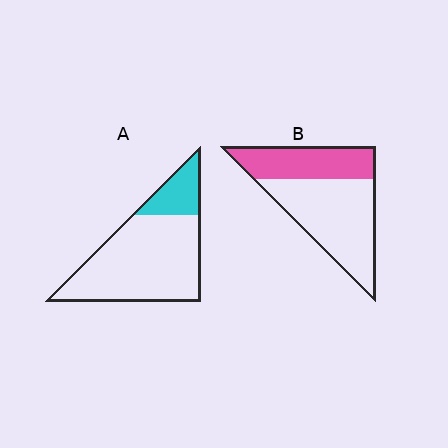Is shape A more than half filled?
No.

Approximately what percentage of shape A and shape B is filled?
A is approximately 20% and B is approximately 40%.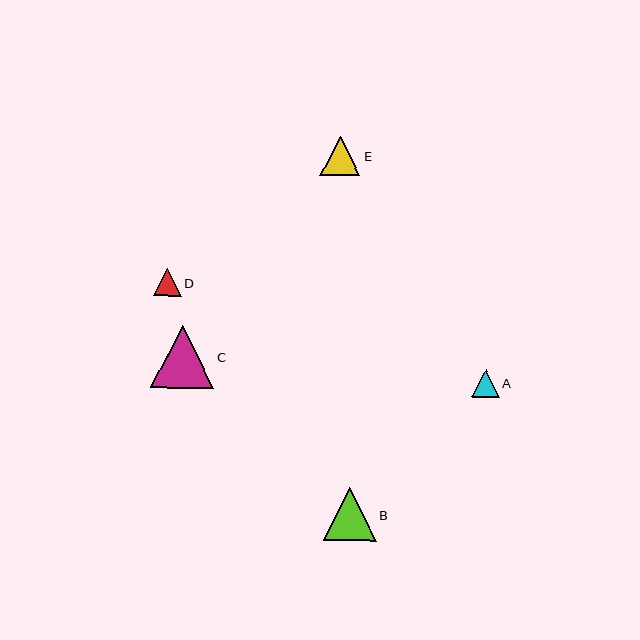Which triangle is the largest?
Triangle C is the largest with a size of approximately 63 pixels.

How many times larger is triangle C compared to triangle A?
Triangle C is approximately 2.3 times the size of triangle A.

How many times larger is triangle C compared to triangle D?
Triangle C is approximately 2.3 times the size of triangle D.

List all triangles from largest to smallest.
From largest to smallest: C, B, E, D, A.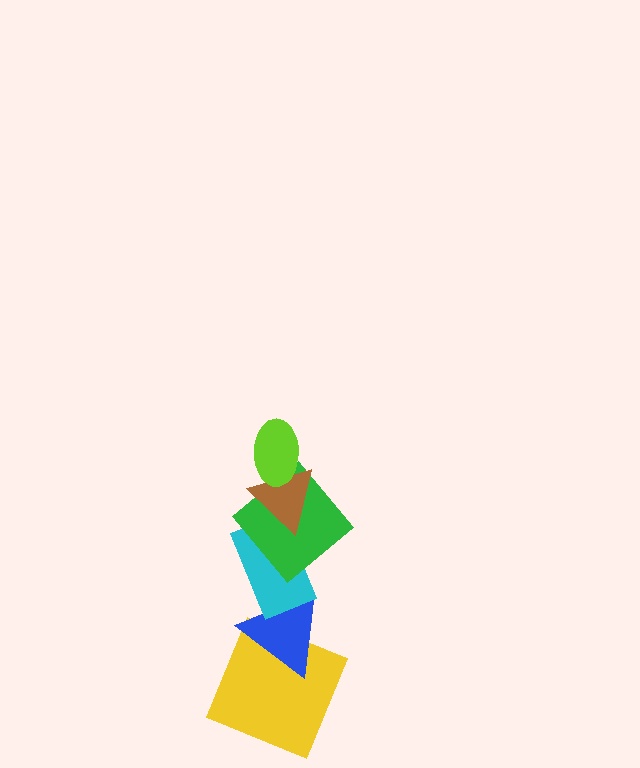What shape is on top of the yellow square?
The blue triangle is on top of the yellow square.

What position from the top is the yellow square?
The yellow square is 6th from the top.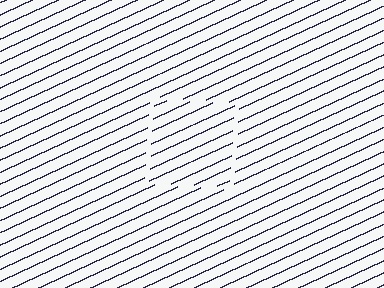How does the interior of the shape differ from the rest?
The interior of the shape contains the same grating, shifted by half a period — the contour is defined by the phase discontinuity where line-ends from the inner and outer gratings abut.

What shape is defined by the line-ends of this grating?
An illusory square. The interior of the shape contains the same grating, shifted by half a period — the contour is defined by the phase discontinuity where line-ends from the inner and outer gratings abut.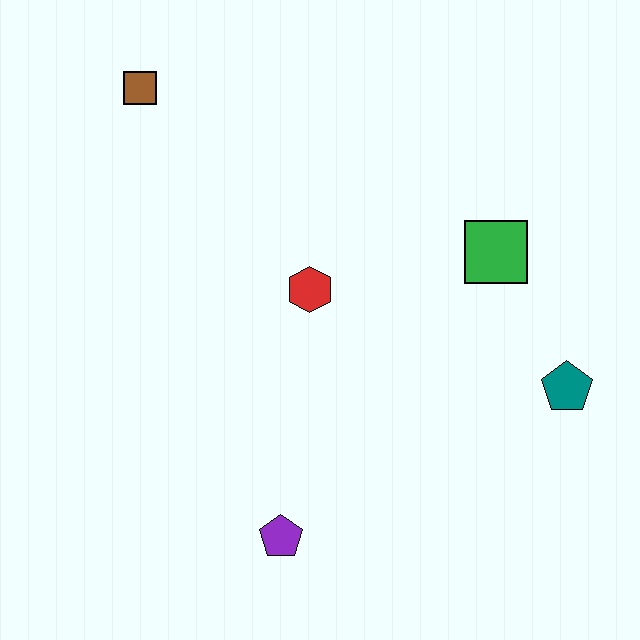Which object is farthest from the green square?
The brown square is farthest from the green square.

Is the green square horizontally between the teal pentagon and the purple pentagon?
Yes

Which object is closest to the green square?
The teal pentagon is closest to the green square.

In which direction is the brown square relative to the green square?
The brown square is to the left of the green square.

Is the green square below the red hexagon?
No